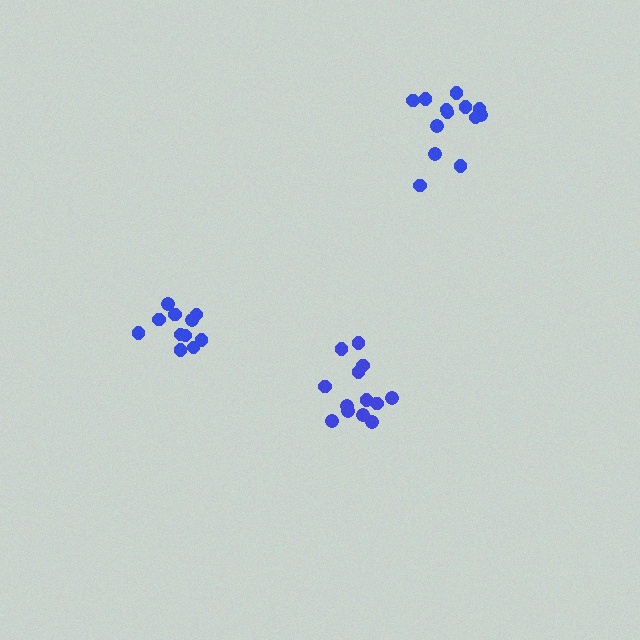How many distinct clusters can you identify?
There are 3 distinct clusters.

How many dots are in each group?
Group 1: 11 dots, Group 2: 13 dots, Group 3: 13 dots (37 total).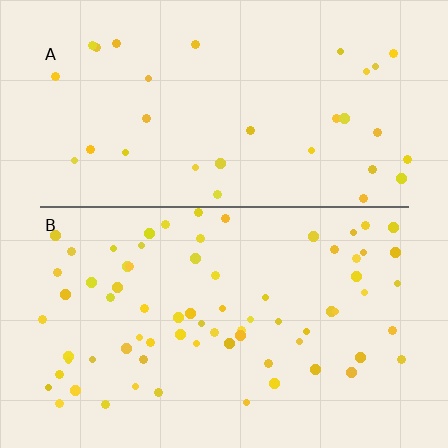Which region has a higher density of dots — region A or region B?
B (the bottom).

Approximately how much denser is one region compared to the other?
Approximately 2.2× — region B over region A.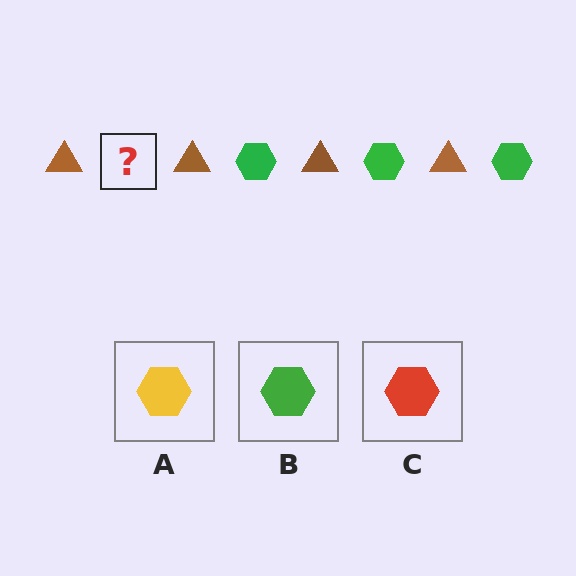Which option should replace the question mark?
Option B.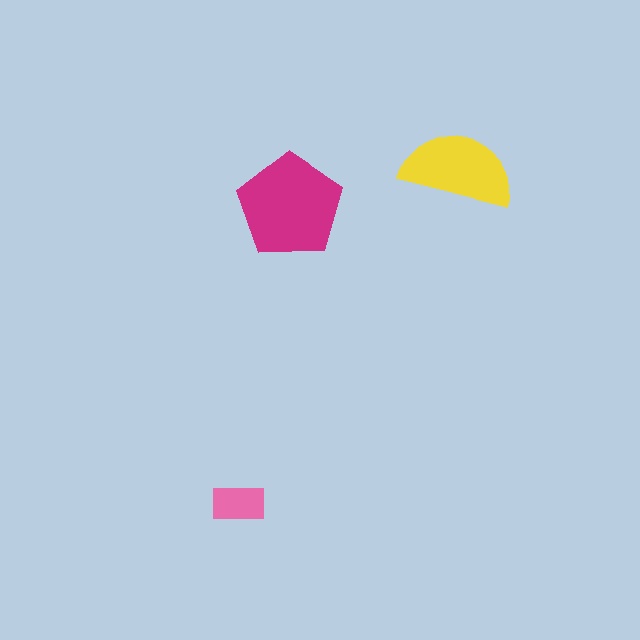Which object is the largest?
The magenta pentagon.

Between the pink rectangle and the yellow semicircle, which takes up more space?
The yellow semicircle.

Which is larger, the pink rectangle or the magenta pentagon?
The magenta pentagon.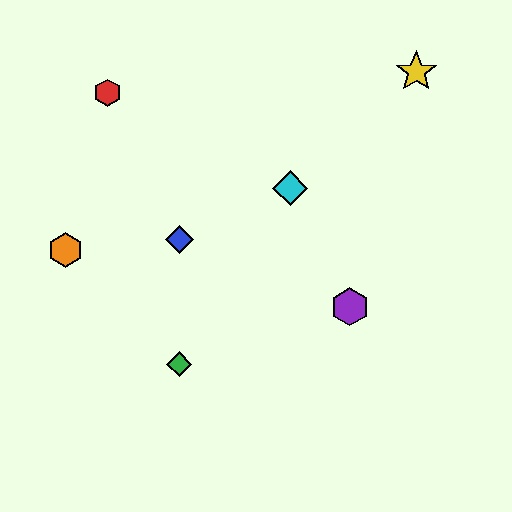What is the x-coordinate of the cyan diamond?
The cyan diamond is at x≈290.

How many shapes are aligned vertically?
2 shapes (the blue diamond, the green diamond) are aligned vertically.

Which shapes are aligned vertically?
The blue diamond, the green diamond are aligned vertically.